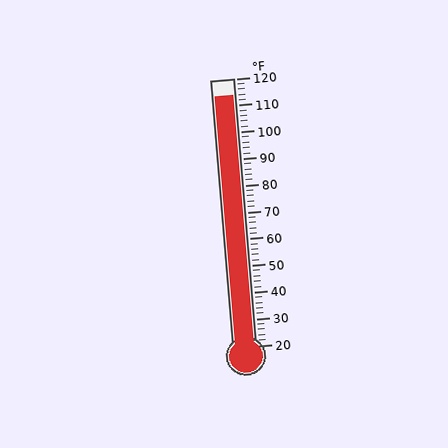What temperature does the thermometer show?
The thermometer shows approximately 114°F.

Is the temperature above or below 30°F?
The temperature is above 30°F.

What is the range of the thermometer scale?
The thermometer scale ranges from 20°F to 120°F.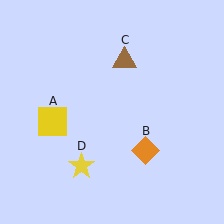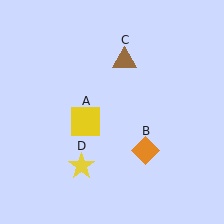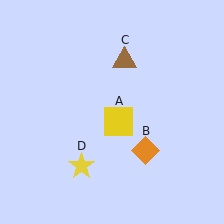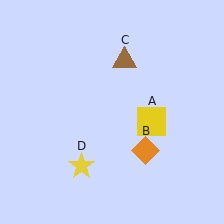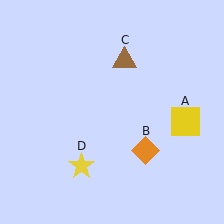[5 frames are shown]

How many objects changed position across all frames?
1 object changed position: yellow square (object A).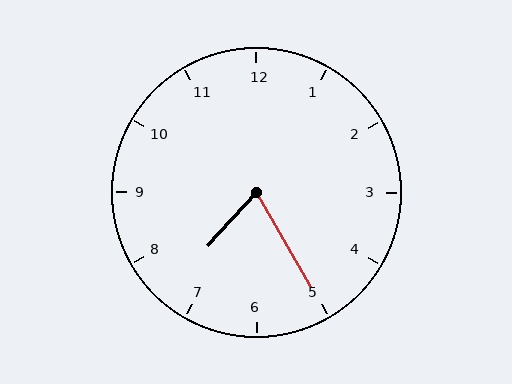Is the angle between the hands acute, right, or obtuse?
It is acute.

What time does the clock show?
7:25.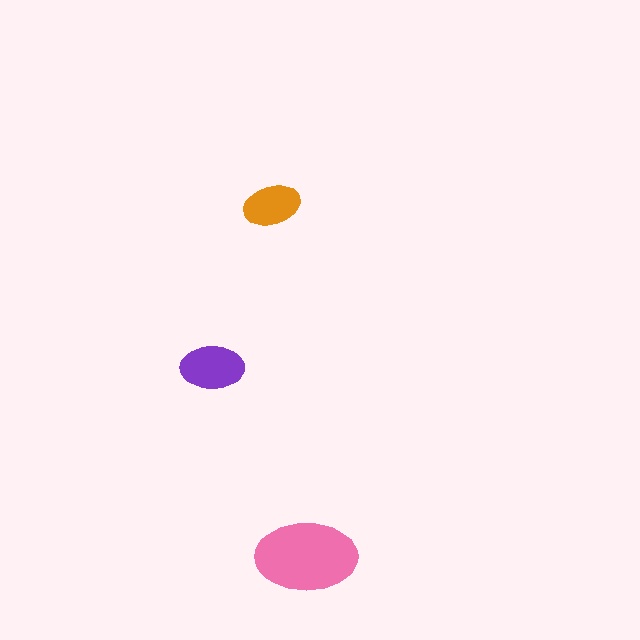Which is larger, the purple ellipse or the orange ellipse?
The purple one.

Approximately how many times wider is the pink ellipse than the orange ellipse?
About 2 times wider.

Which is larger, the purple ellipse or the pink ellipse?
The pink one.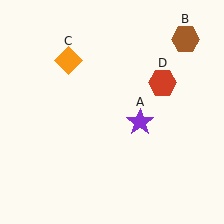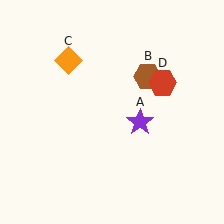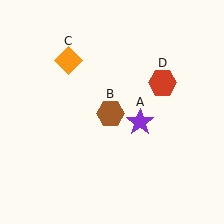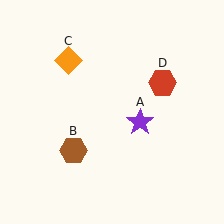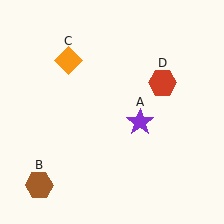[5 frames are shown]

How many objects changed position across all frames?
1 object changed position: brown hexagon (object B).